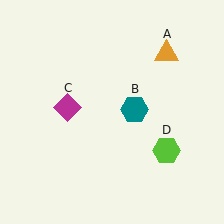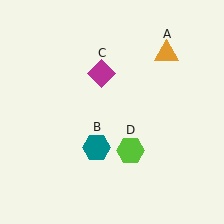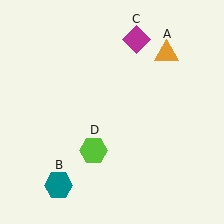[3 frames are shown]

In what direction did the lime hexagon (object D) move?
The lime hexagon (object D) moved left.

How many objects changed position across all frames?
3 objects changed position: teal hexagon (object B), magenta diamond (object C), lime hexagon (object D).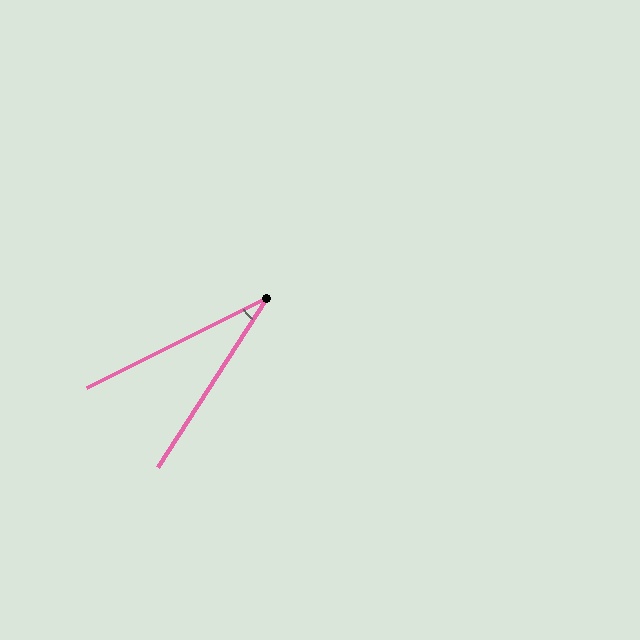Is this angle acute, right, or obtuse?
It is acute.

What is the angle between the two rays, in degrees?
Approximately 31 degrees.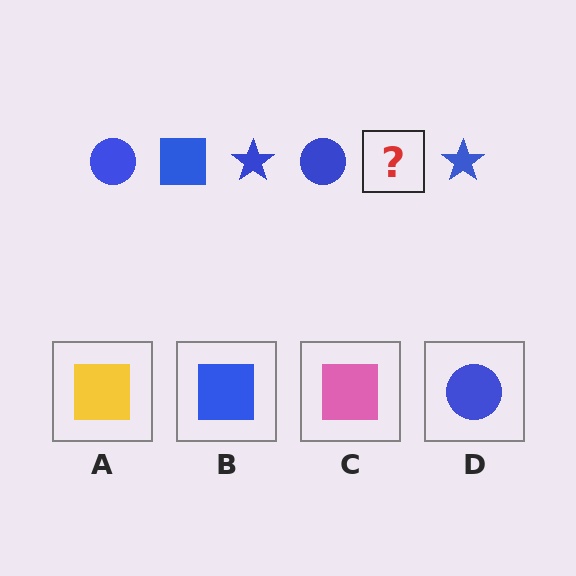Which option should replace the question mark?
Option B.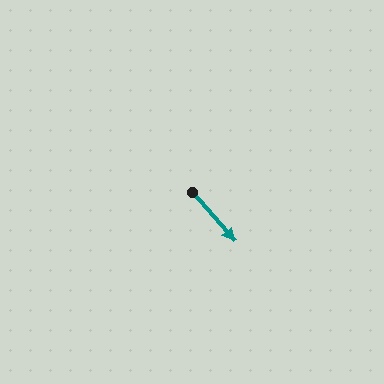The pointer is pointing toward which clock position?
Roughly 5 o'clock.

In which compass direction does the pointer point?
Southeast.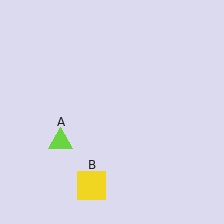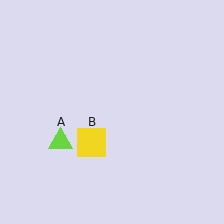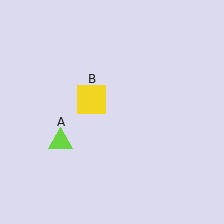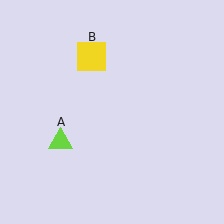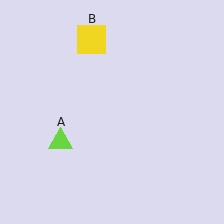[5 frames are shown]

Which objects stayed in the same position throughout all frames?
Lime triangle (object A) remained stationary.